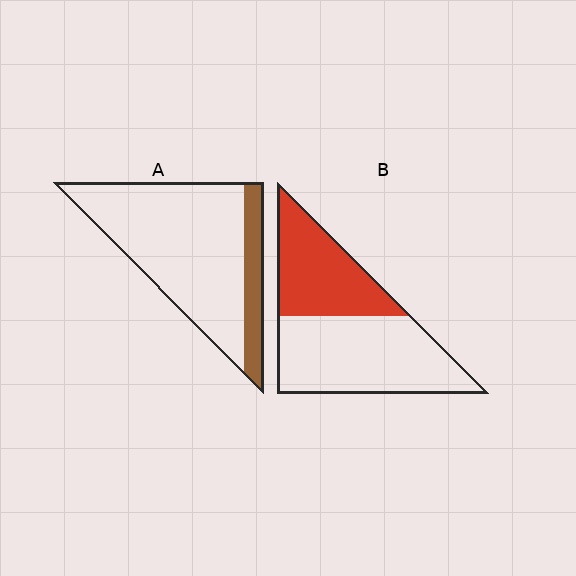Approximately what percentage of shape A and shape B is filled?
A is approximately 20% and B is approximately 40%.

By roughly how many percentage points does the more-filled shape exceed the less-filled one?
By roughly 20 percentage points (B over A).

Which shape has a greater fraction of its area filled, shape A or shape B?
Shape B.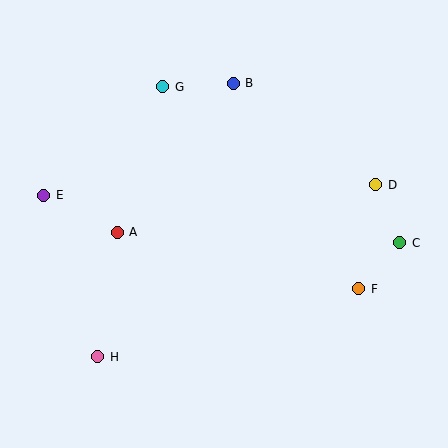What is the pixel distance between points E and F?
The distance between E and F is 328 pixels.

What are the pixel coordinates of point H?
Point H is at (98, 357).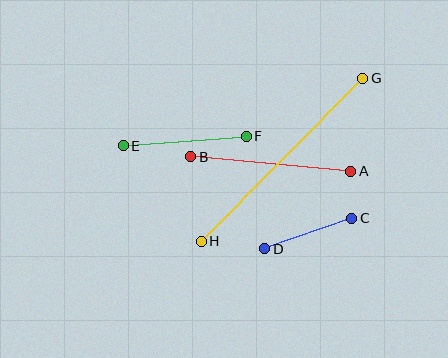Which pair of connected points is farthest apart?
Points G and H are farthest apart.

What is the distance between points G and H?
The distance is approximately 229 pixels.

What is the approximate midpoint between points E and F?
The midpoint is at approximately (185, 141) pixels.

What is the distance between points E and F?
The distance is approximately 123 pixels.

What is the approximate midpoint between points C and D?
The midpoint is at approximately (308, 233) pixels.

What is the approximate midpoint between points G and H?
The midpoint is at approximately (282, 160) pixels.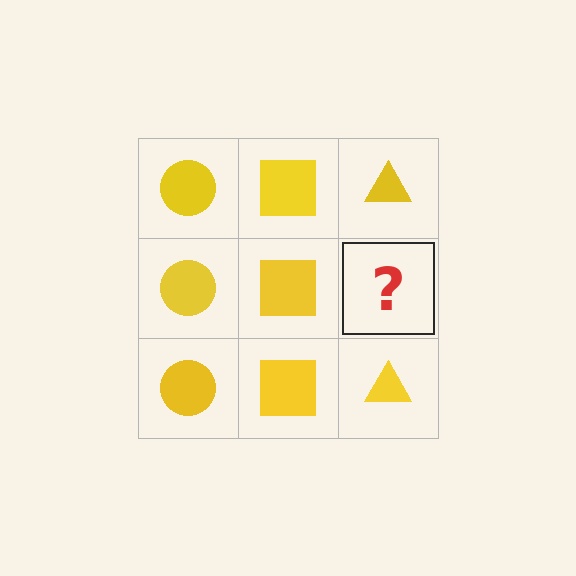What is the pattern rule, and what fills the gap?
The rule is that each column has a consistent shape. The gap should be filled with a yellow triangle.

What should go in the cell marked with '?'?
The missing cell should contain a yellow triangle.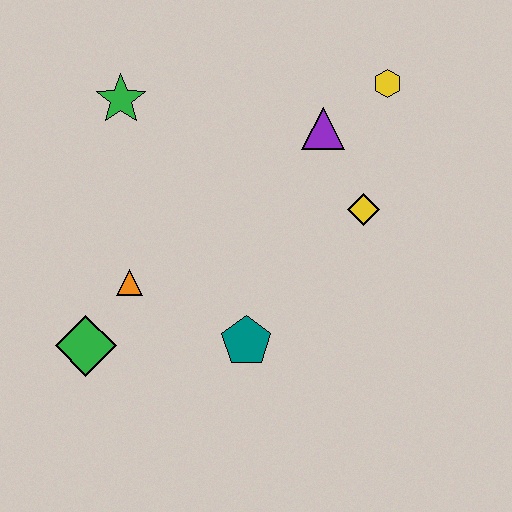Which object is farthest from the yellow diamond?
The green diamond is farthest from the yellow diamond.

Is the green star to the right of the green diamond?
Yes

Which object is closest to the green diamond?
The orange triangle is closest to the green diamond.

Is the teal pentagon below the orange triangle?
Yes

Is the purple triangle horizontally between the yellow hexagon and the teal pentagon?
Yes